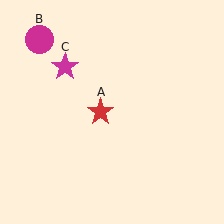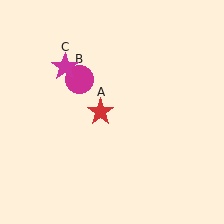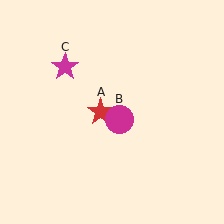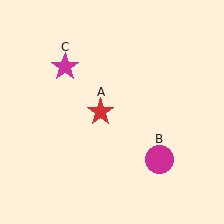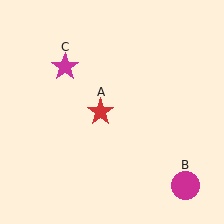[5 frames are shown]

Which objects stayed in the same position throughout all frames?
Red star (object A) and magenta star (object C) remained stationary.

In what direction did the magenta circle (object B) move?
The magenta circle (object B) moved down and to the right.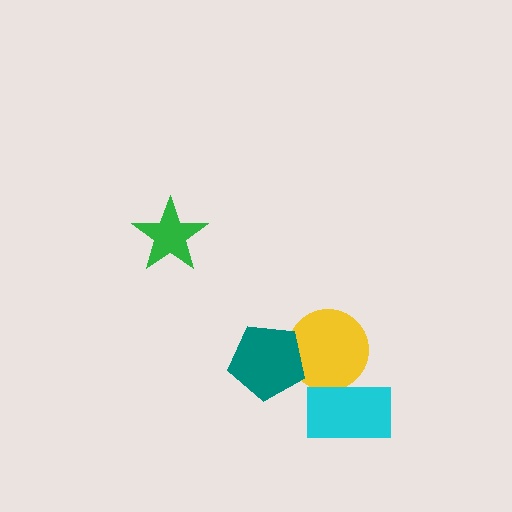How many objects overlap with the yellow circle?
2 objects overlap with the yellow circle.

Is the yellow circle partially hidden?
Yes, it is partially covered by another shape.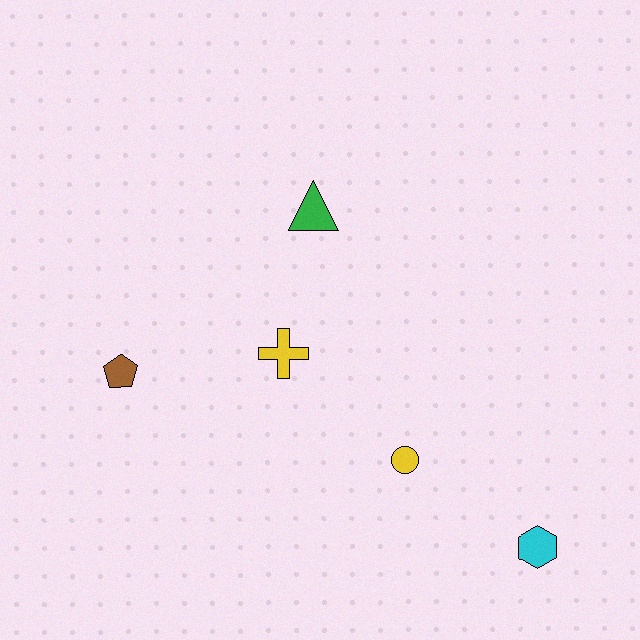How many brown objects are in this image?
There is 1 brown object.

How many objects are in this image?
There are 5 objects.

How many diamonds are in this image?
There are no diamonds.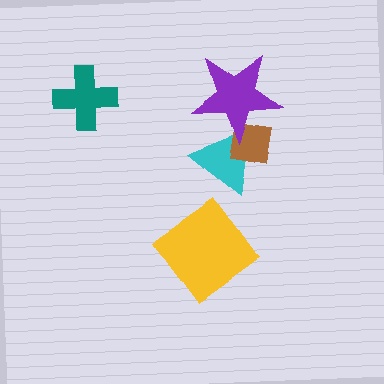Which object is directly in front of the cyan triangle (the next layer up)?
The brown square is directly in front of the cyan triangle.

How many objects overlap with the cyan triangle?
2 objects overlap with the cyan triangle.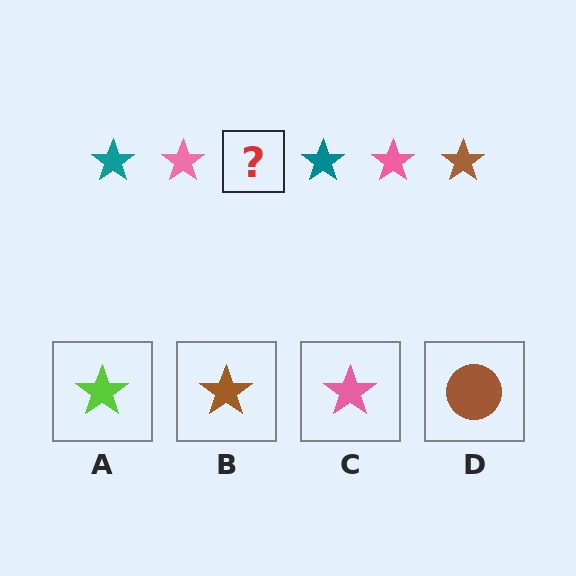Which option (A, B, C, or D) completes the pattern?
B.